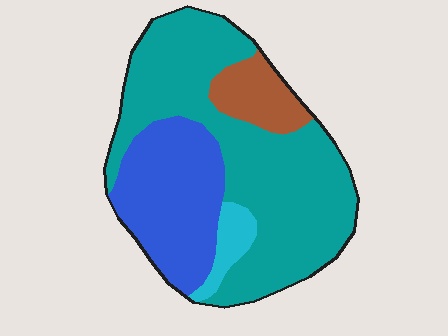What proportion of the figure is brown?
Brown covers around 10% of the figure.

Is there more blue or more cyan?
Blue.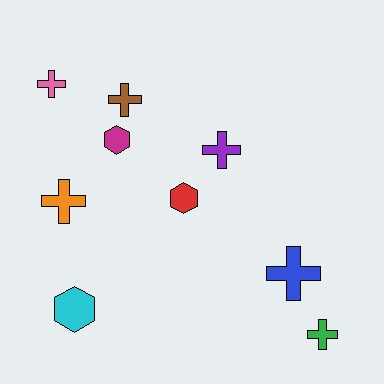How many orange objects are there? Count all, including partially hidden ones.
There is 1 orange object.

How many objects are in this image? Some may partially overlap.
There are 9 objects.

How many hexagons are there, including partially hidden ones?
There are 3 hexagons.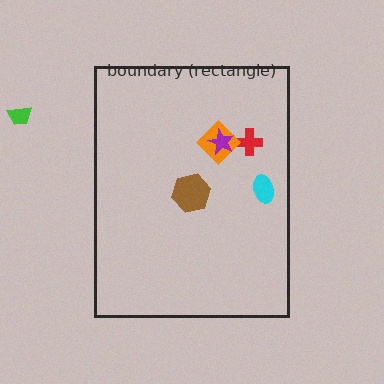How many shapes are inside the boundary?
5 inside, 1 outside.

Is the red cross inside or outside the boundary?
Inside.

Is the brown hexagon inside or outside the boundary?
Inside.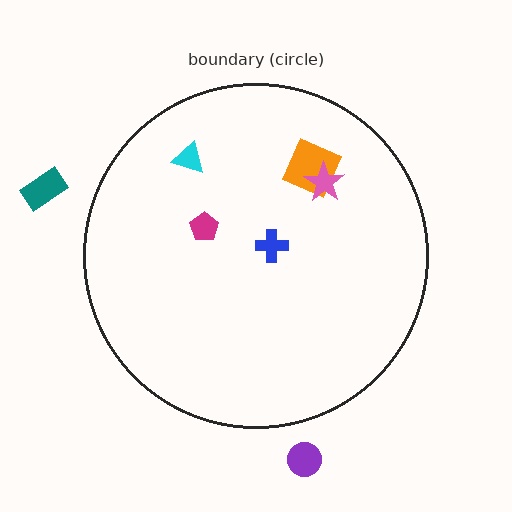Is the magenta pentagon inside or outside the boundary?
Inside.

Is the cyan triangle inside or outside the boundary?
Inside.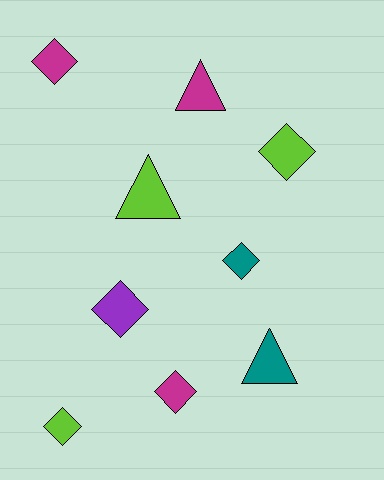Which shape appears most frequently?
Diamond, with 6 objects.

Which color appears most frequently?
Magenta, with 3 objects.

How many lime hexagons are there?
There are no lime hexagons.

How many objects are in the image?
There are 9 objects.